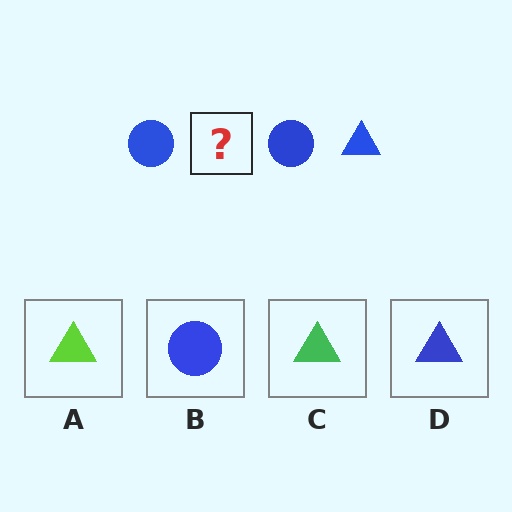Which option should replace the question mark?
Option D.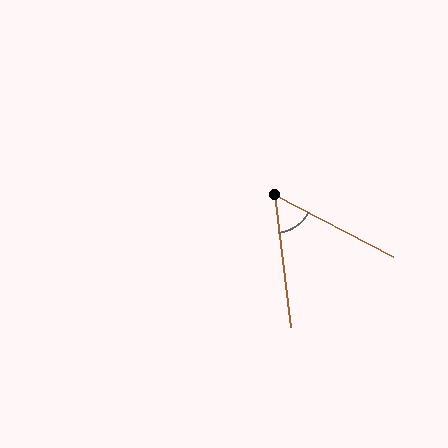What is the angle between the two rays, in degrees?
Approximately 56 degrees.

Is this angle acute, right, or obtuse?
It is acute.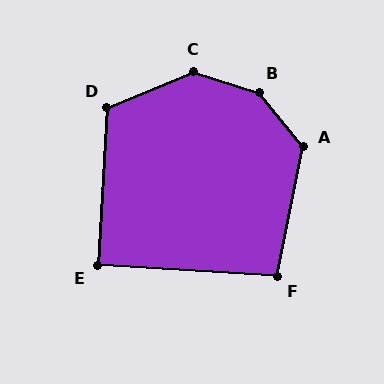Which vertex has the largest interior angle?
B, at approximately 146 degrees.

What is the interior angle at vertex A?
Approximately 130 degrees (obtuse).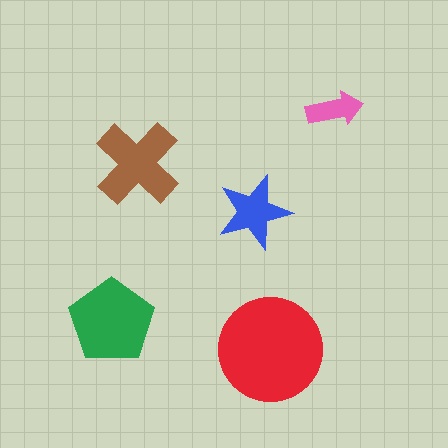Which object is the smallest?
The pink arrow.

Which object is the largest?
The red circle.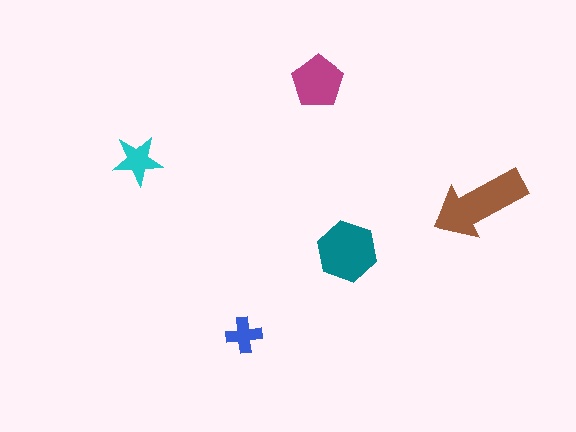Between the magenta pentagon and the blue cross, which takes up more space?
The magenta pentagon.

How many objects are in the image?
There are 5 objects in the image.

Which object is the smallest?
The blue cross.